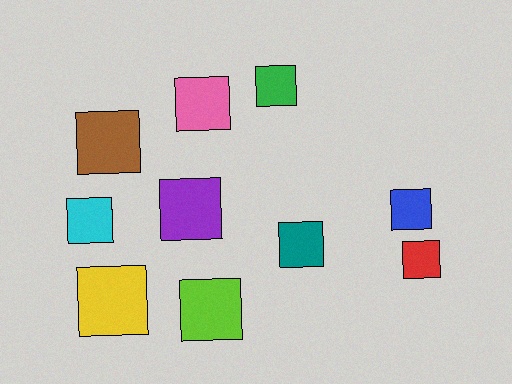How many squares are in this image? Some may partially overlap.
There are 10 squares.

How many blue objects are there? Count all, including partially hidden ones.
There is 1 blue object.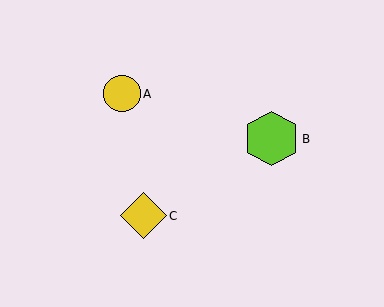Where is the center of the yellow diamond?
The center of the yellow diamond is at (143, 216).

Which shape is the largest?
The lime hexagon (labeled B) is the largest.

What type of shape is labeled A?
Shape A is a yellow circle.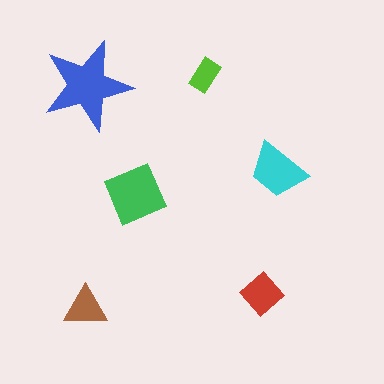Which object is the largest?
The blue star.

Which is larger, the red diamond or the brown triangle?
The red diamond.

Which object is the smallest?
The lime rectangle.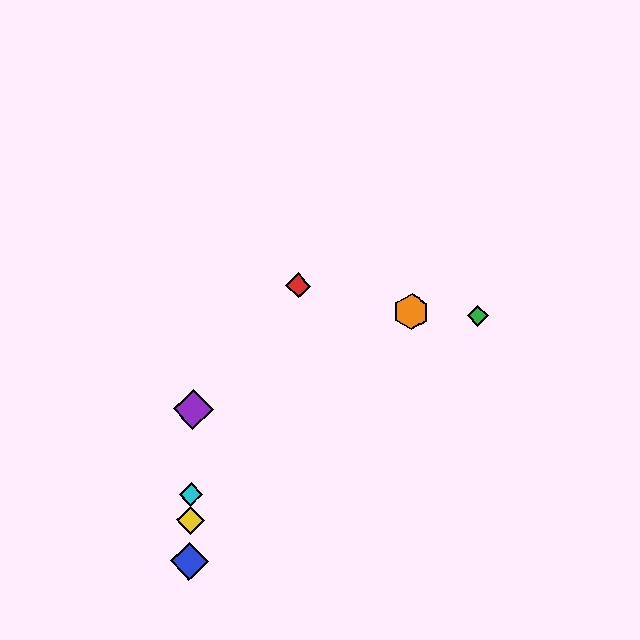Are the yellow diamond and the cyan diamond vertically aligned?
Yes, both are at x≈190.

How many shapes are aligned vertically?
4 shapes (the blue diamond, the yellow diamond, the purple diamond, the cyan diamond) are aligned vertically.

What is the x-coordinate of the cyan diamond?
The cyan diamond is at x≈191.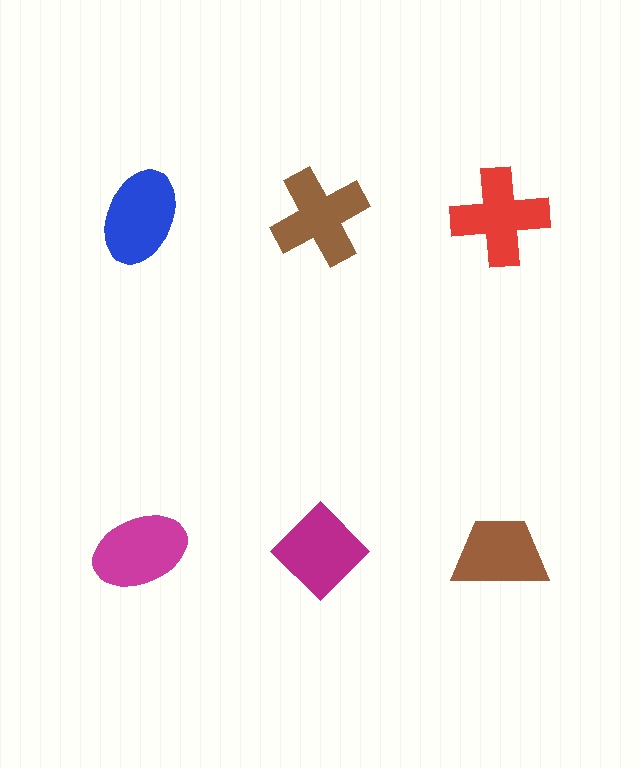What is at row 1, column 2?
A brown cross.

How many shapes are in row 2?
3 shapes.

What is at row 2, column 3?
A brown trapezoid.